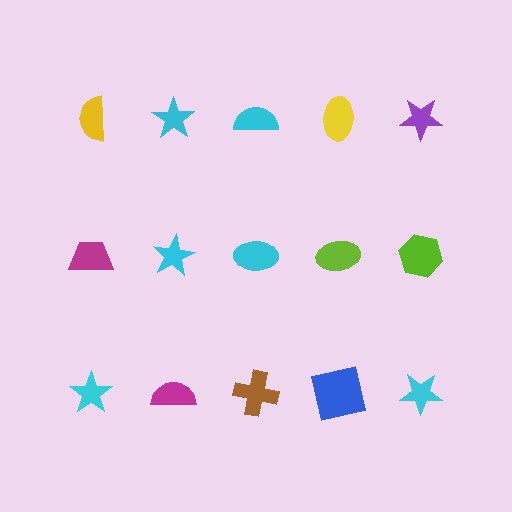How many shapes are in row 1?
5 shapes.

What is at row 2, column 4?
A lime ellipse.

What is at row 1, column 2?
A cyan star.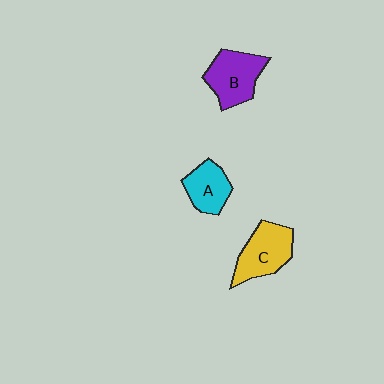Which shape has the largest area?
Shape C (yellow).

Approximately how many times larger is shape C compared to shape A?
Approximately 1.3 times.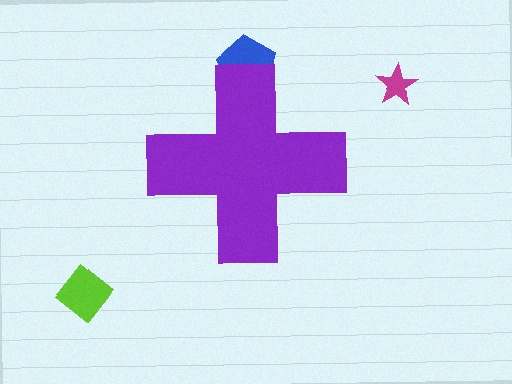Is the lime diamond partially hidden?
No, the lime diamond is fully visible.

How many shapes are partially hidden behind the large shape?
1 shape is partially hidden.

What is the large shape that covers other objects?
A purple cross.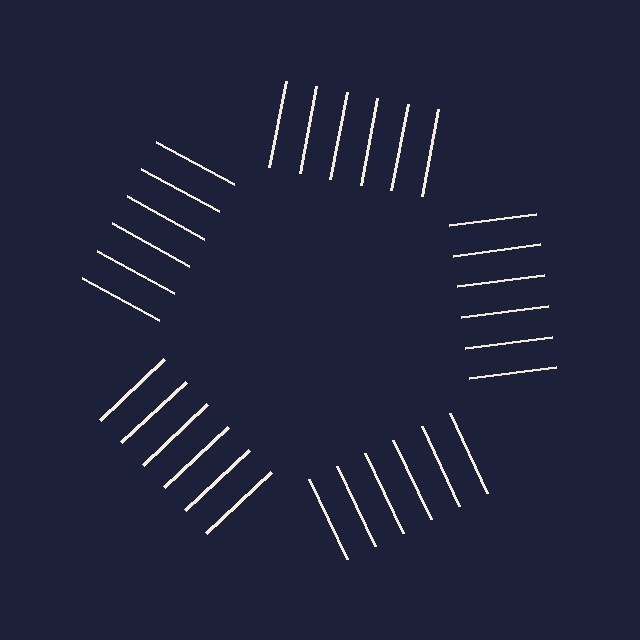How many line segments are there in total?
30 — 6 along each of the 5 edges.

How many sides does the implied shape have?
5 sides — the line-ends trace a pentagon.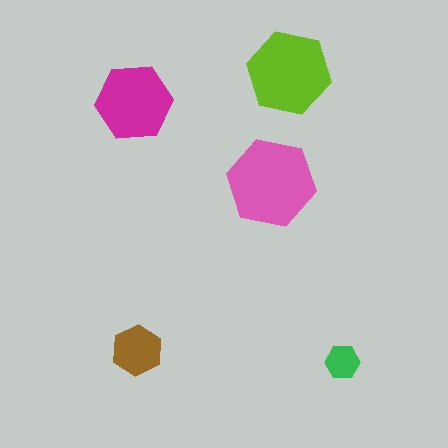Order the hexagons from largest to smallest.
the pink one, the lime one, the magenta one, the brown one, the green one.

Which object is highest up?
The lime hexagon is topmost.